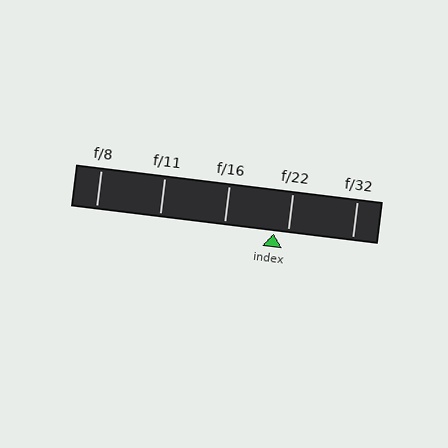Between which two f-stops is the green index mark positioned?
The index mark is between f/16 and f/22.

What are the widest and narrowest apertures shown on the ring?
The widest aperture shown is f/8 and the narrowest is f/32.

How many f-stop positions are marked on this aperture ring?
There are 5 f-stop positions marked.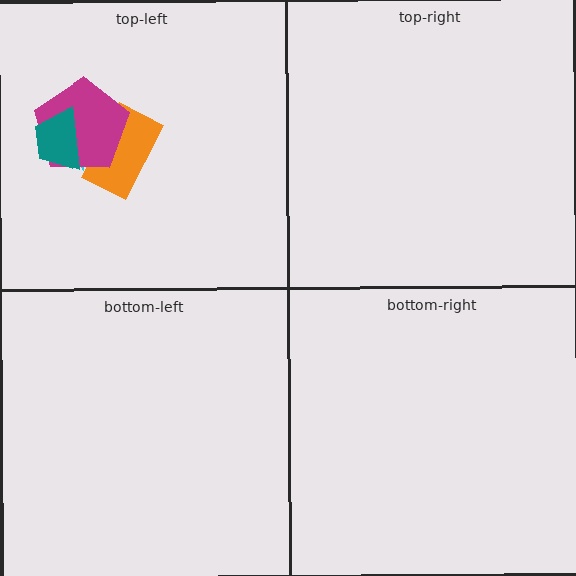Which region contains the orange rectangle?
The top-left region.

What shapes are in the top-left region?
The orange rectangle, the cyan star, the magenta pentagon, the teal trapezoid.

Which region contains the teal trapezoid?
The top-left region.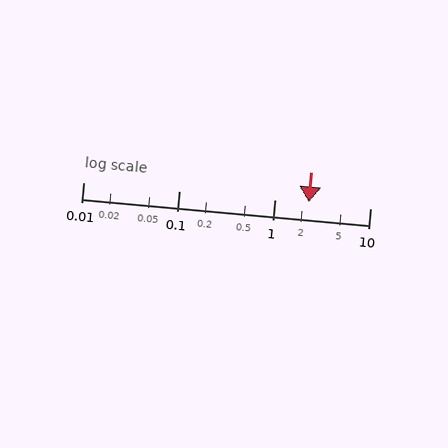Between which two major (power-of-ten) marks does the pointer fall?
The pointer is between 1 and 10.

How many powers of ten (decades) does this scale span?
The scale spans 3 decades, from 0.01 to 10.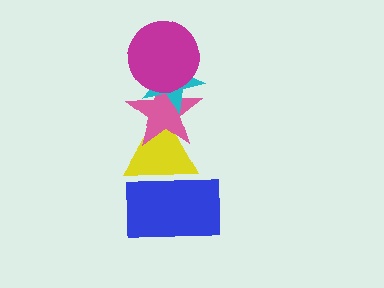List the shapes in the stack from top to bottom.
From top to bottom: the magenta circle, the cyan star, the pink star, the yellow triangle, the blue rectangle.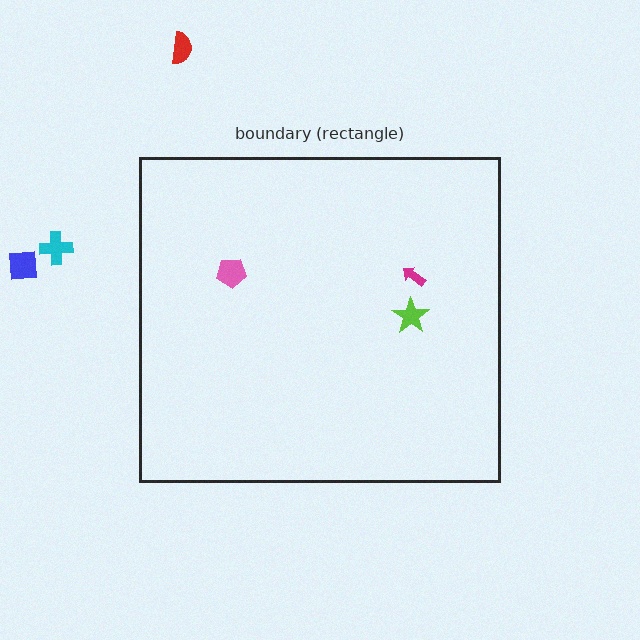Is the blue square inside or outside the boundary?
Outside.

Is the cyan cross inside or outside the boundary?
Outside.